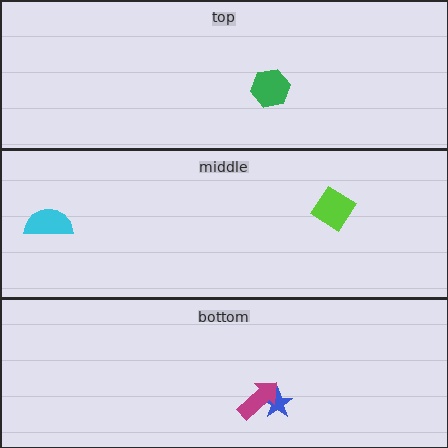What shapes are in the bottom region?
The blue star, the magenta arrow.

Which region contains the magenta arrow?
The bottom region.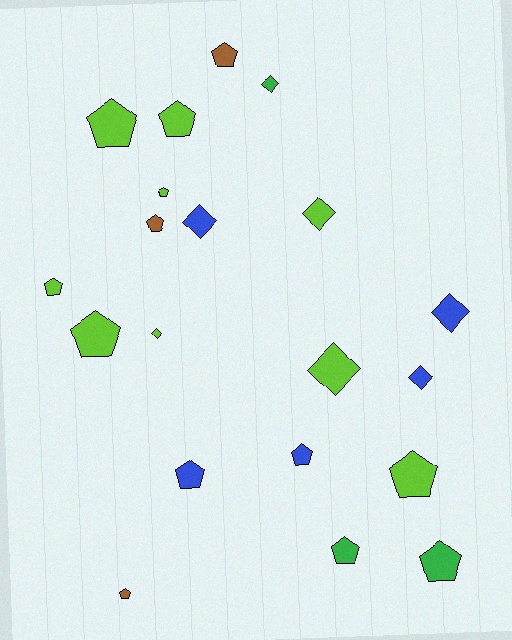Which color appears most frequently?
Lime, with 9 objects.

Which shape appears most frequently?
Pentagon, with 13 objects.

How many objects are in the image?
There are 20 objects.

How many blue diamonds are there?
There are 3 blue diamonds.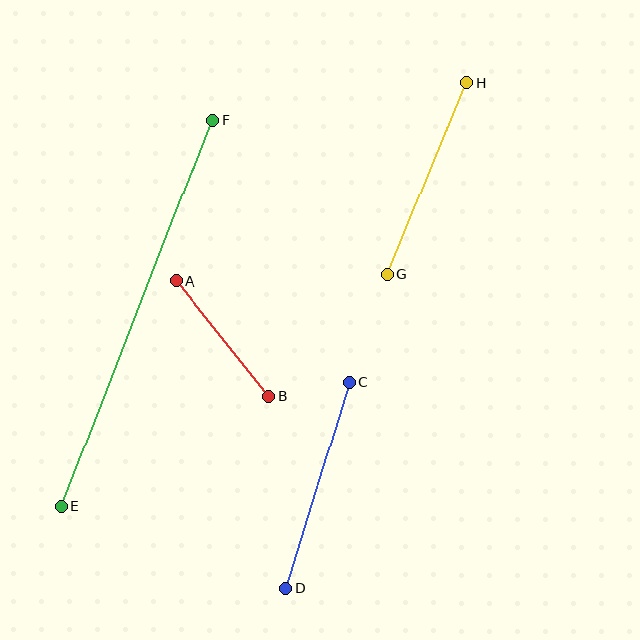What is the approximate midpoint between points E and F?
The midpoint is at approximately (137, 313) pixels.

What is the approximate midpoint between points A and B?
The midpoint is at approximately (223, 339) pixels.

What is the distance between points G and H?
The distance is approximately 208 pixels.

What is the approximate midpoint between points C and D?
The midpoint is at approximately (317, 485) pixels.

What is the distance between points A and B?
The distance is approximately 147 pixels.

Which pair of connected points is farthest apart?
Points E and F are farthest apart.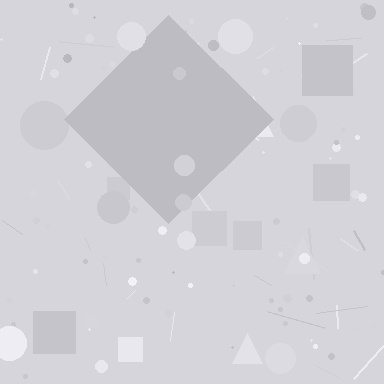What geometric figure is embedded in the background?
A diamond is embedded in the background.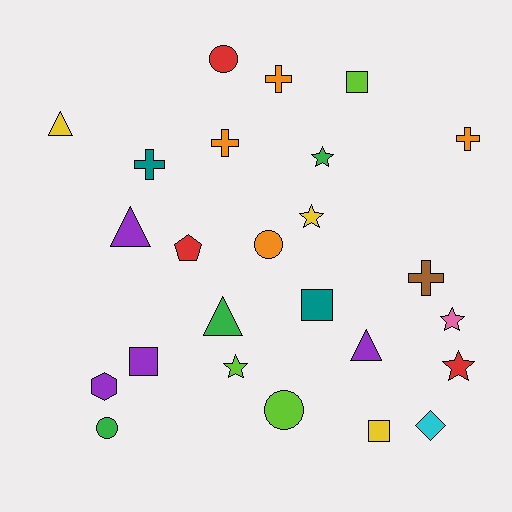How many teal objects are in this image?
There are 2 teal objects.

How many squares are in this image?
There are 4 squares.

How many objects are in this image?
There are 25 objects.